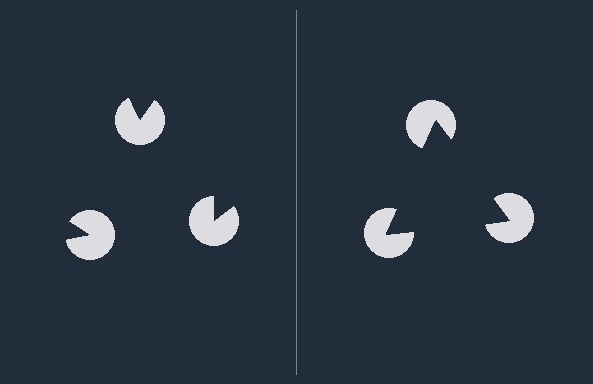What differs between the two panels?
The pac-man discs are positioned identically on both sides; only the wedge orientations differ. On the right they align to a triangle; on the left they are misaligned.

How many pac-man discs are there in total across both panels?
6 — 3 on each side.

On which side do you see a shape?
An illusory triangle appears on the right side. On the left side the wedge cuts are rotated, so no coherent shape forms.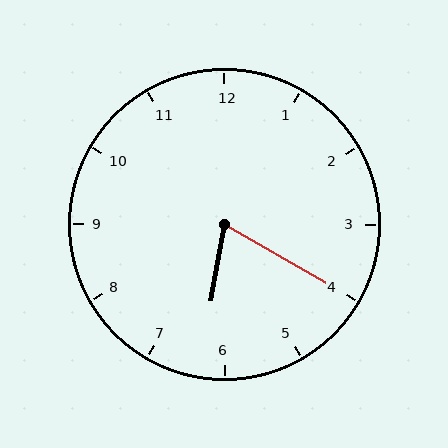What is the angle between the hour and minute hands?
Approximately 70 degrees.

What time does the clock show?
6:20.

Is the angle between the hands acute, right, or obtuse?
It is acute.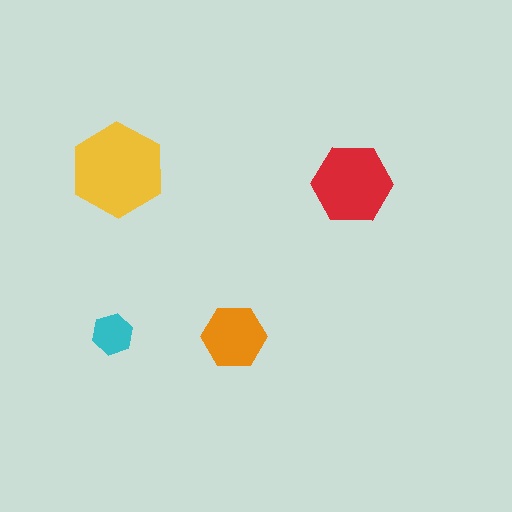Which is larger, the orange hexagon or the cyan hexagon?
The orange one.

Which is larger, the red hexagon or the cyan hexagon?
The red one.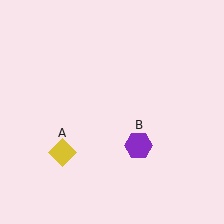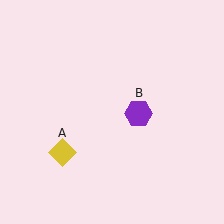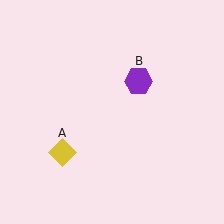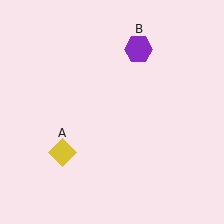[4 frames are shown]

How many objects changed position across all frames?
1 object changed position: purple hexagon (object B).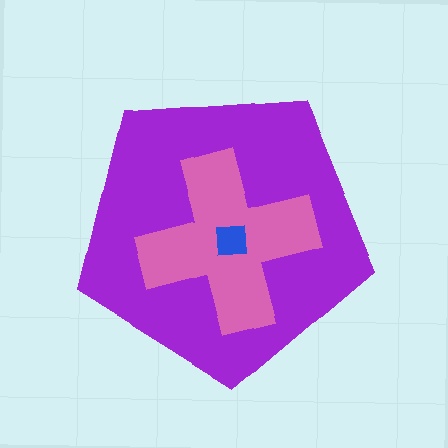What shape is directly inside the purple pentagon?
The pink cross.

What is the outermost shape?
The purple pentagon.